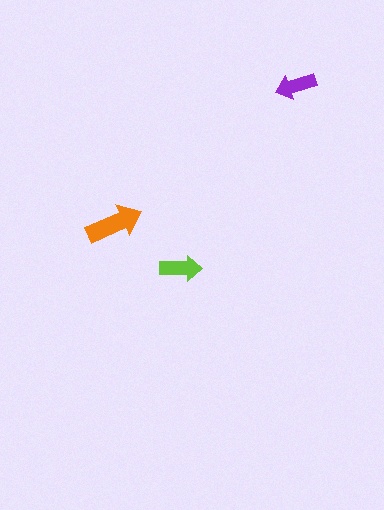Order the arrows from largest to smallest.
the orange one, the lime one, the purple one.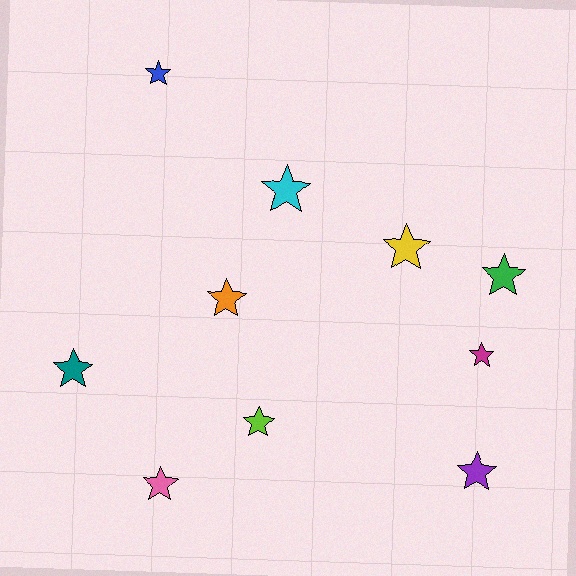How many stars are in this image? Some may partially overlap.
There are 10 stars.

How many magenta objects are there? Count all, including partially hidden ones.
There is 1 magenta object.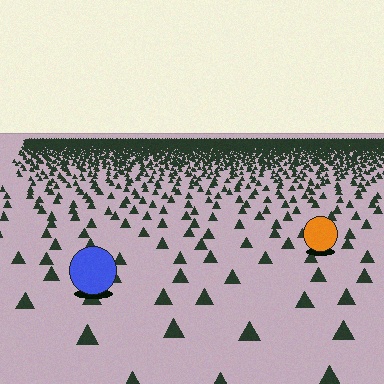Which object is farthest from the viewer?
The orange circle is farthest from the viewer. It appears smaller and the ground texture around it is denser.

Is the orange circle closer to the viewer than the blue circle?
No. The blue circle is closer — you can tell from the texture gradient: the ground texture is coarser near it.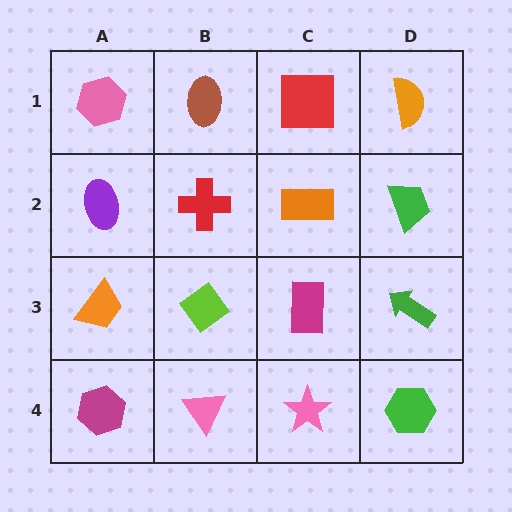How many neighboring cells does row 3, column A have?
3.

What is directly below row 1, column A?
A purple ellipse.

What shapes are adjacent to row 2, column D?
An orange semicircle (row 1, column D), a green arrow (row 3, column D), an orange rectangle (row 2, column C).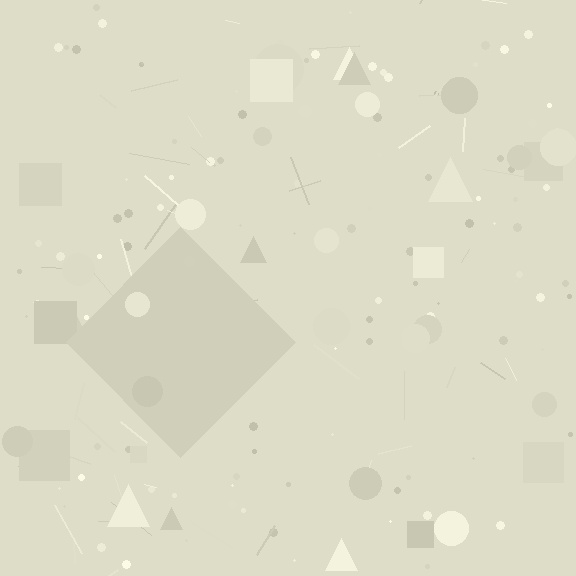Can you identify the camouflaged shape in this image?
The camouflaged shape is a diamond.